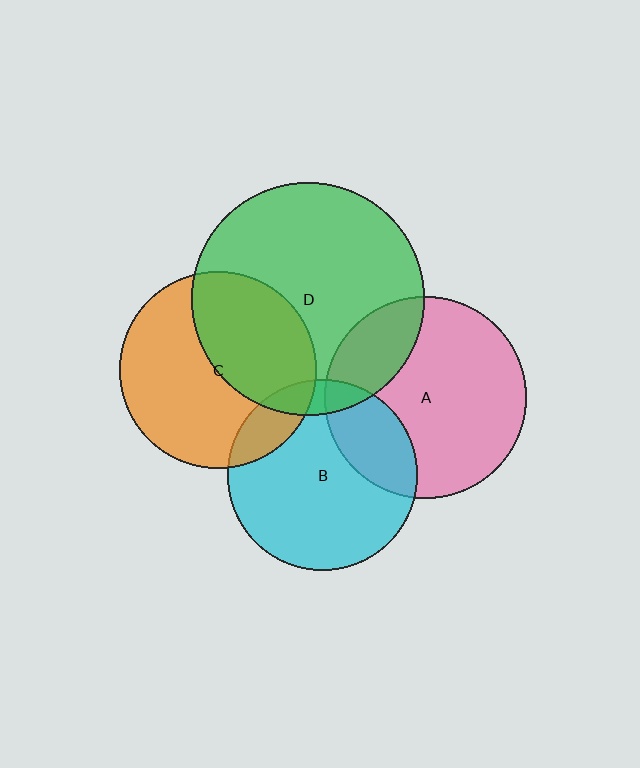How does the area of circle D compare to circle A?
Approximately 1.3 times.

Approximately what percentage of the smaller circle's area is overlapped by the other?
Approximately 10%.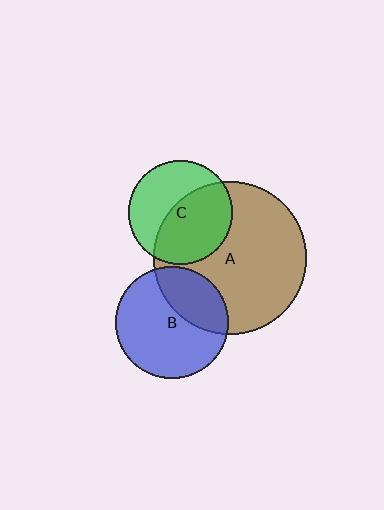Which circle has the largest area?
Circle A (brown).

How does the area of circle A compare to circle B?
Approximately 1.9 times.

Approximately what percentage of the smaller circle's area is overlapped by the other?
Approximately 30%.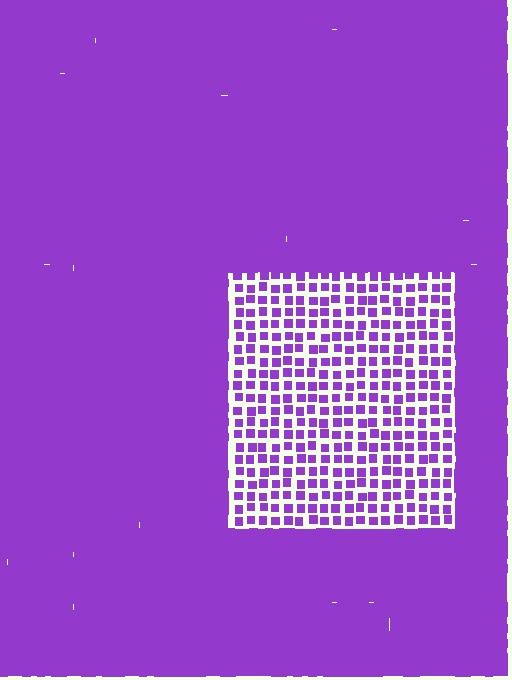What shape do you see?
I see a rectangle.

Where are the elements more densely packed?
The elements are more densely packed outside the rectangle boundary.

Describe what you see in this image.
The image contains small purple elements arranged at two different densities. A rectangle-shaped region is visible where the elements are less densely packed than the surrounding area.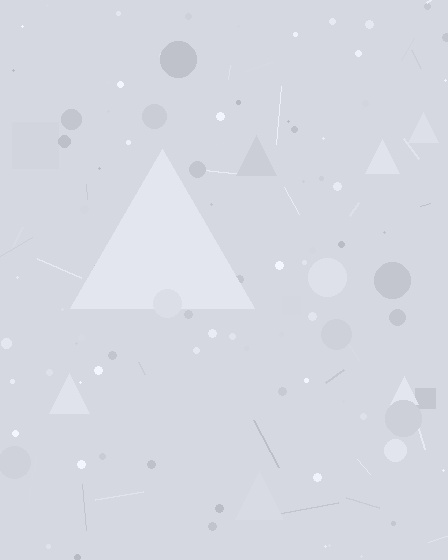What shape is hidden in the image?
A triangle is hidden in the image.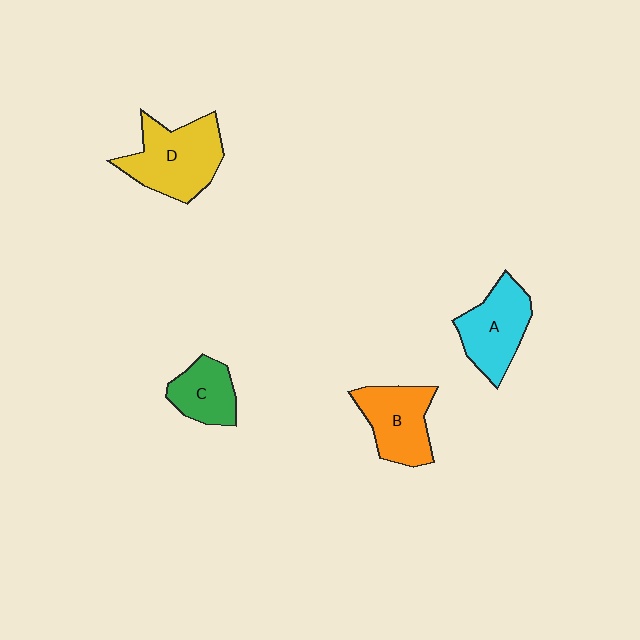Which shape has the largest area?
Shape D (yellow).